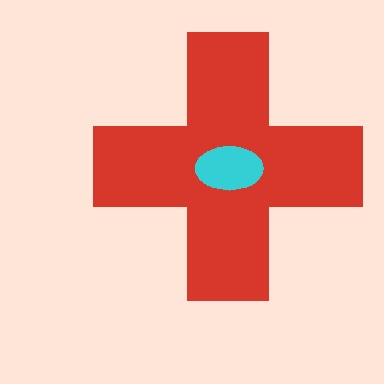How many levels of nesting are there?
2.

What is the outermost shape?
The red cross.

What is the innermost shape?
The cyan ellipse.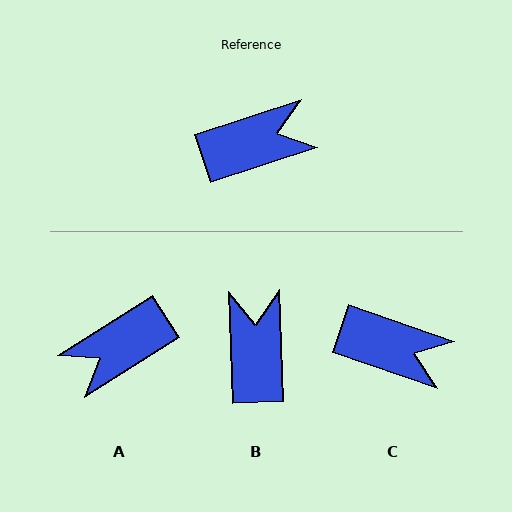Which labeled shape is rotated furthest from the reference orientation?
A, about 166 degrees away.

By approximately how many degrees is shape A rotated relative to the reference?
Approximately 166 degrees clockwise.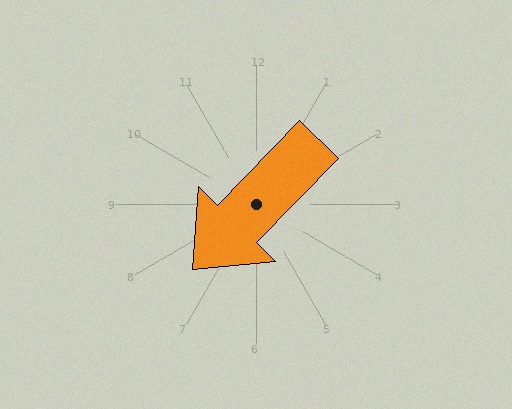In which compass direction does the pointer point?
Southwest.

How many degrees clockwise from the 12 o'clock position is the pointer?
Approximately 224 degrees.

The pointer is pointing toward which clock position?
Roughly 7 o'clock.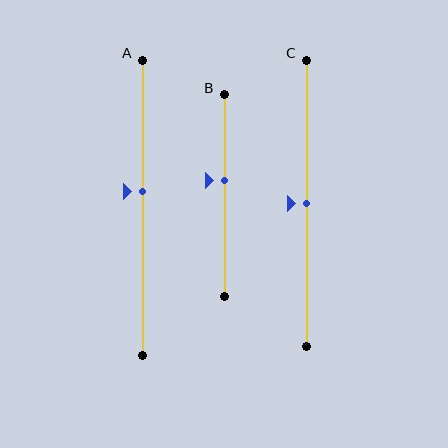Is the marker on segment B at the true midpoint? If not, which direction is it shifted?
No, the marker on segment B is shifted upward by about 8% of the segment length.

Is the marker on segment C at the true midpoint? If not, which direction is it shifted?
Yes, the marker on segment C is at the true midpoint.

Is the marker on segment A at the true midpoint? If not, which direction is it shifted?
No, the marker on segment A is shifted upward by about 6% of the segment length.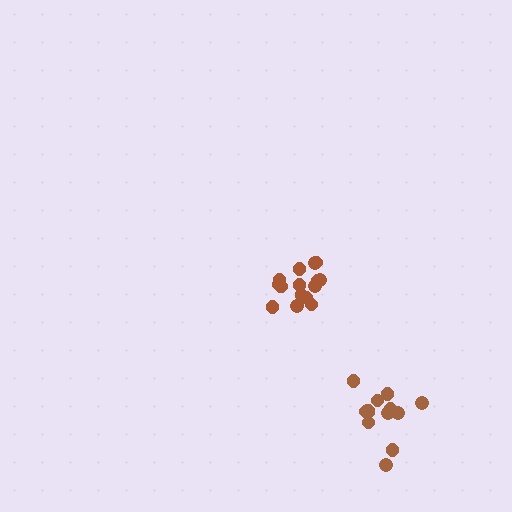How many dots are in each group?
Group 1: 13 dots, Group 2: 15 dots (28 total).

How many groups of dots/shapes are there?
There are 2 groups.